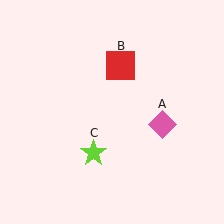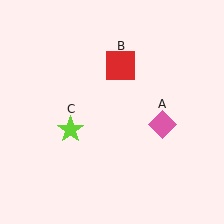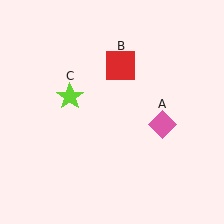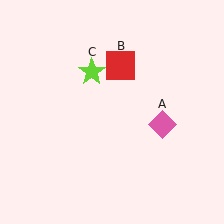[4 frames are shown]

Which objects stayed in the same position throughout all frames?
Pink diamond (object A) and red square (object B) remained stationary.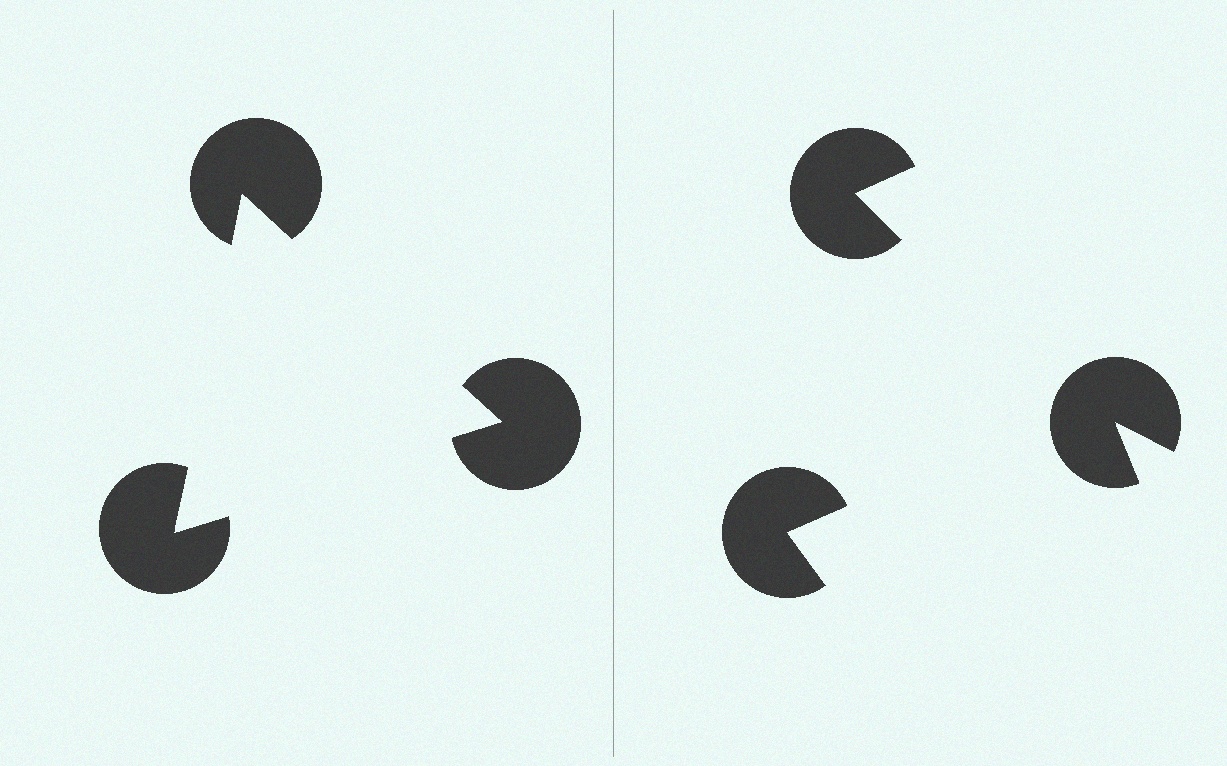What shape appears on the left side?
An illusory triangle.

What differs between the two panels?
The pac-man discs are positioned identically on both sides; only the wedge orientations differ. On the left they align to a triangle; on the right they are misaligned.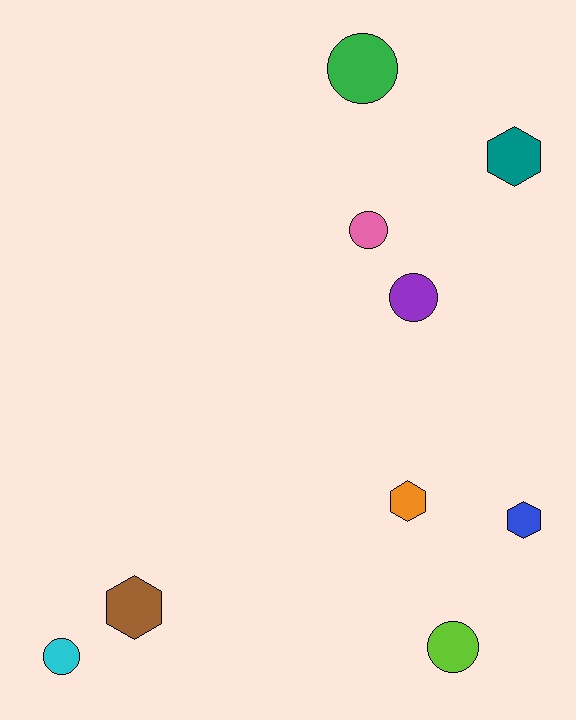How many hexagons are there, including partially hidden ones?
There are 4 hexagons.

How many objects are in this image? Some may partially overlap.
There are 9 objects.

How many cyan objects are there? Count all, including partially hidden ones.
There is 1 cyan object.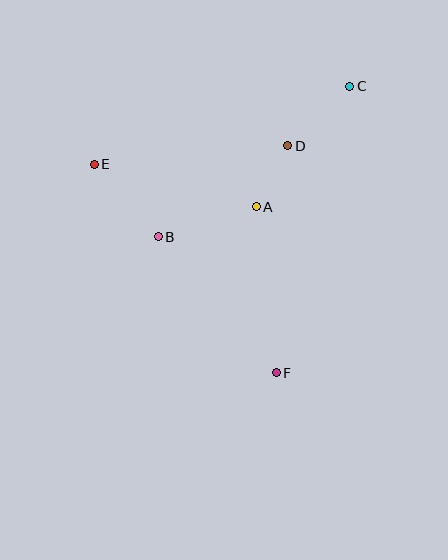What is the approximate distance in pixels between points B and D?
The distance between B and D is approximately 158 pixels.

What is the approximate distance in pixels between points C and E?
The distance between C and E is approximately 267 pixels.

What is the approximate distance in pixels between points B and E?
The distance between B and E is approximately 97 pixels.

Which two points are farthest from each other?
Points C and F are farthest from each other.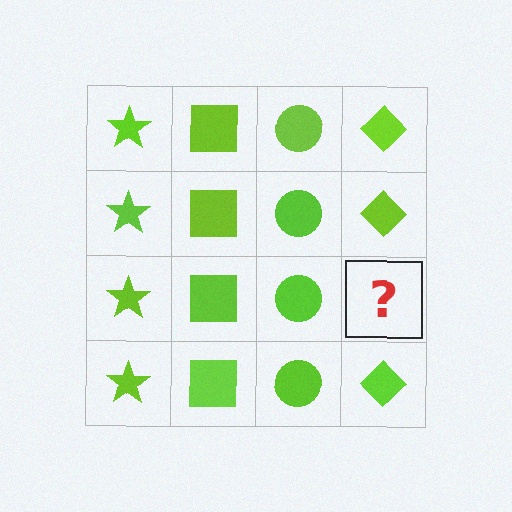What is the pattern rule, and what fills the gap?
The rule is that each column has a consistent shape. The gap should be filled with a lime diamond.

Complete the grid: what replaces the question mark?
The question mark should be replaced with a lime diamond.